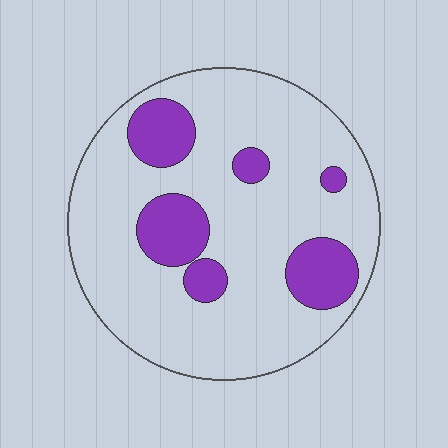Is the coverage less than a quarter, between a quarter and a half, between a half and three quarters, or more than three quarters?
Less than a quarter.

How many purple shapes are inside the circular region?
6.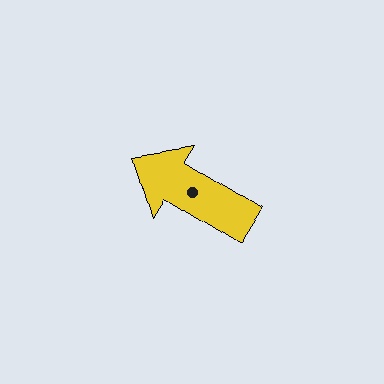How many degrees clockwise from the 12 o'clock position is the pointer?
Approximately 302 degrees.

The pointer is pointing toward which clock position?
Roughly 10 o'clock.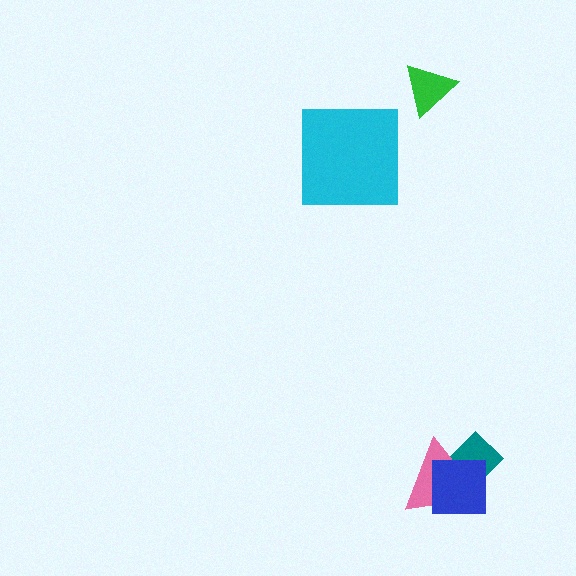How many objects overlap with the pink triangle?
2 objects overlap with the pink triangle.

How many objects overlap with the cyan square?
0 objects overlap with the cyan square.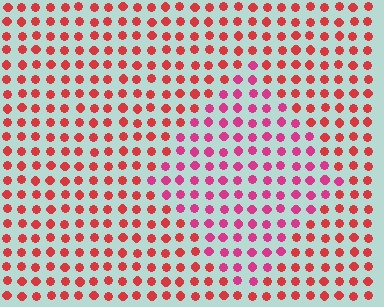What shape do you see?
I see a diamond.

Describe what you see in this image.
The image is filled with small red elements in a uniform arrangement. A diamond-shaped region is visible where the elements are tinted to a slightly different hue, forming a subtle color boundary.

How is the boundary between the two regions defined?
The boundary is defined purely by a slight shift in hue (about 30 degrees). Spacing, size, and orientation are identical on both sides.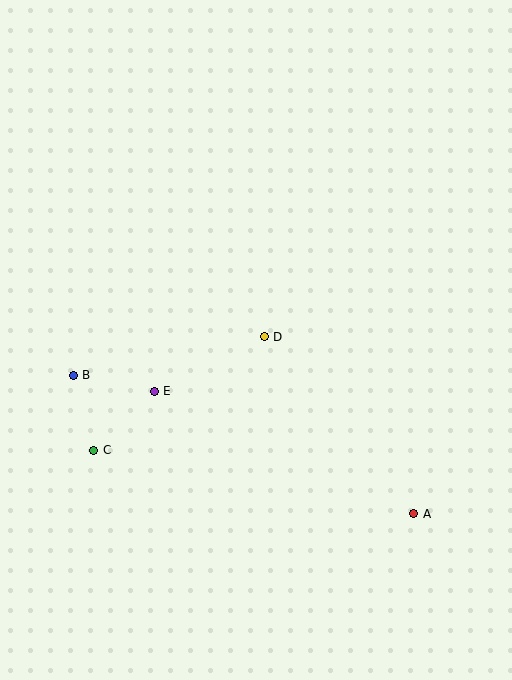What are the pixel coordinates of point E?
Point E is at (154, 391).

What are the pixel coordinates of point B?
Point B is at (73, 375).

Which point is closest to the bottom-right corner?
Point A is closest to the bottom-right corner.